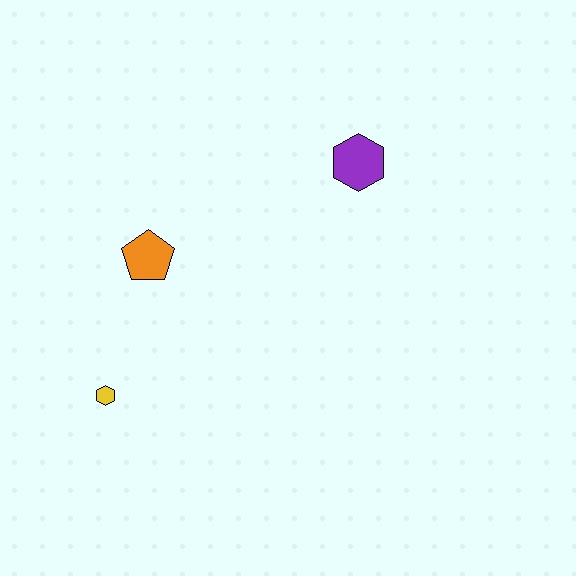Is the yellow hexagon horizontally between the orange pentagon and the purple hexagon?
No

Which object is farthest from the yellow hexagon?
The purple hexagon is farthest from the yellow hexagon.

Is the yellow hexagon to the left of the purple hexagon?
Yes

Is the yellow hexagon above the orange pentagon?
No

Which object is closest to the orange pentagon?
The yellow hexagon is closest to the orange pentagon.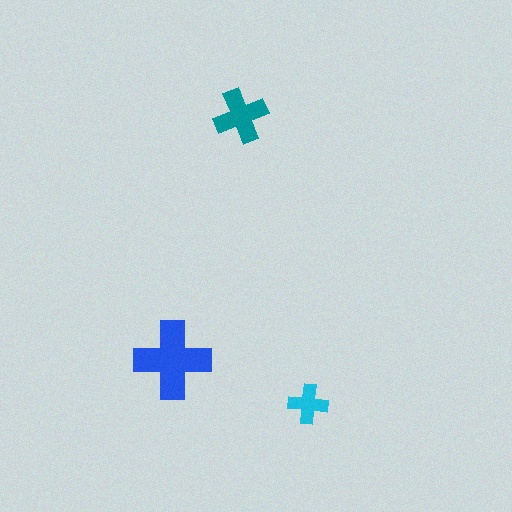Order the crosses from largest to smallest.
the blue one, the teal one, the cyan one.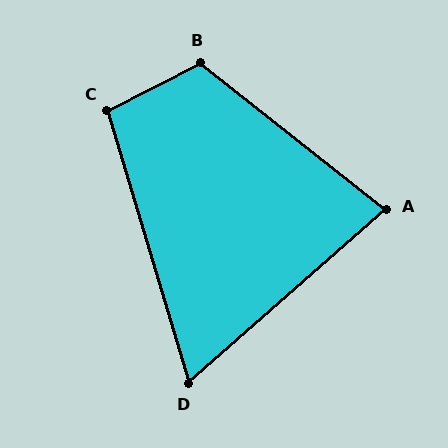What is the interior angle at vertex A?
Approximately 79 degrees (acute).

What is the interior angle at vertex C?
Approximately 101 degrees (obtuse).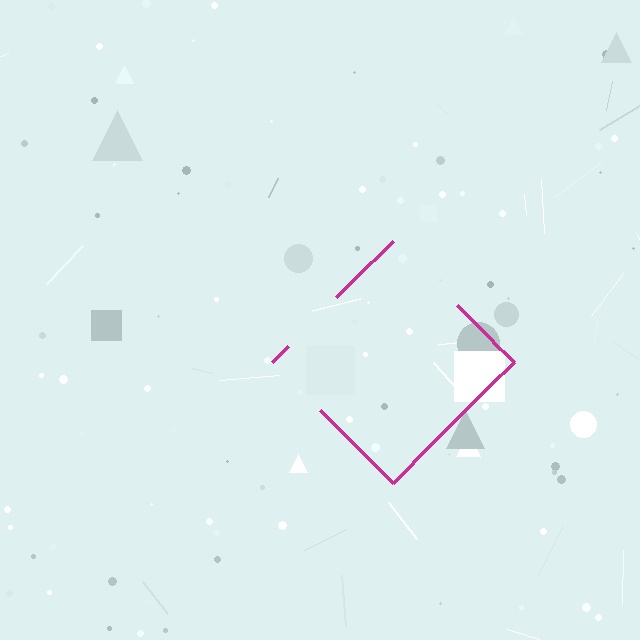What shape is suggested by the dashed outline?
The dashed outline suggests a diamond.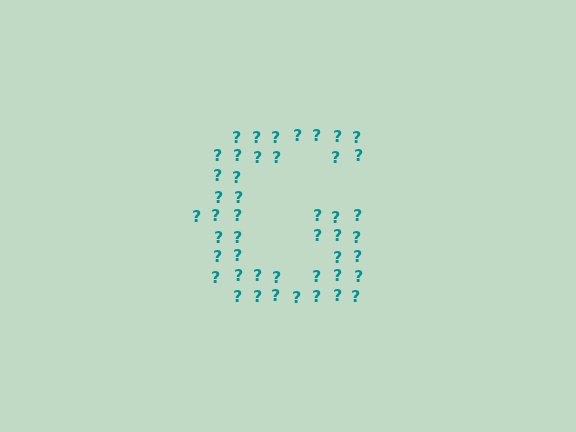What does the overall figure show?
The overall figure shows the letter G.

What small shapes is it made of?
It is made of small question marks.